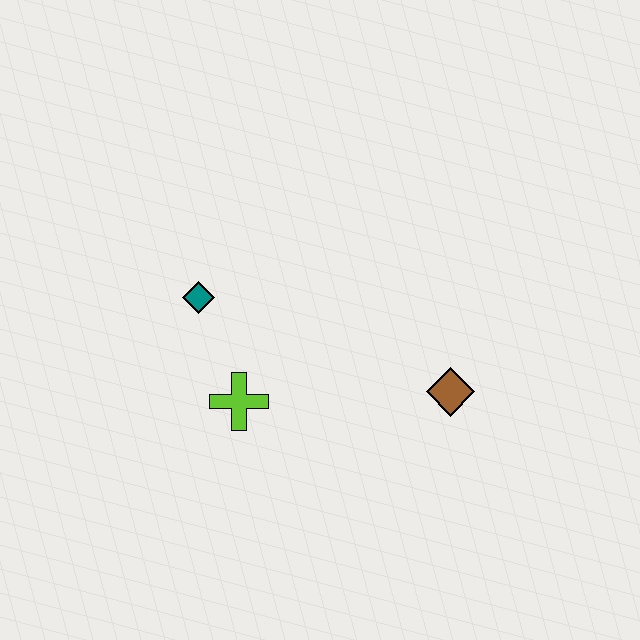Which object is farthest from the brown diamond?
The teal diamond is farthest from the brown diamond.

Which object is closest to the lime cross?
The teal diamond is closest to the lime cross.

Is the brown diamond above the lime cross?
Yes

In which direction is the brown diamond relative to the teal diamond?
The brown diamond is to the right of the teal diamond.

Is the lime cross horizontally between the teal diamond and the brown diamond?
Yes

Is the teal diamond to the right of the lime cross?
No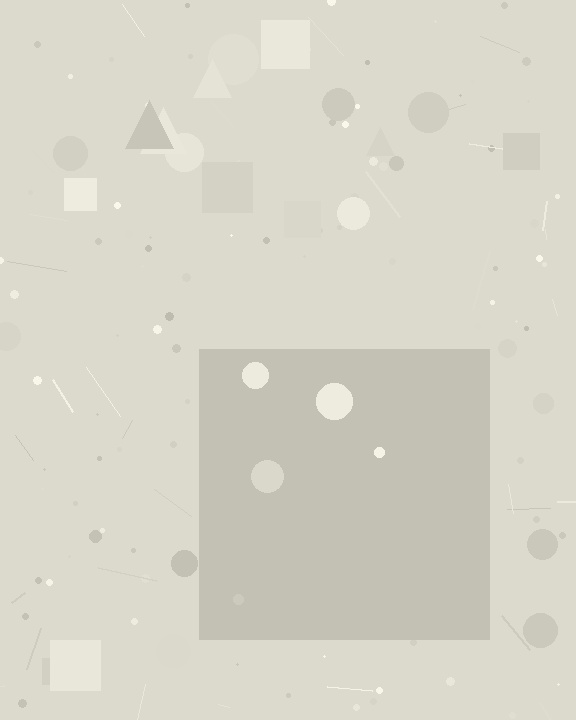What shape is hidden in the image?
A square is hidden in the image.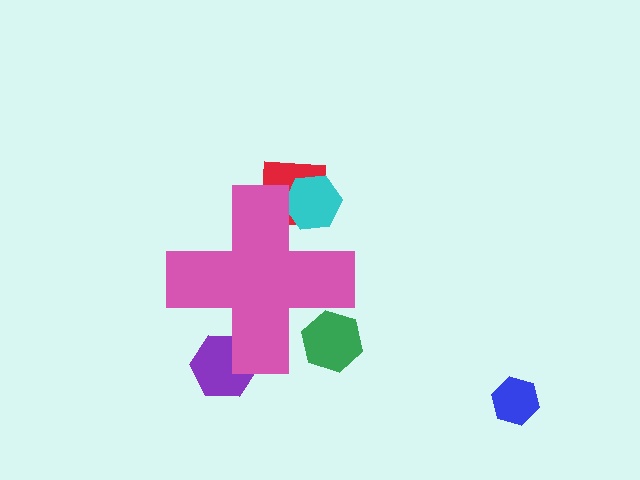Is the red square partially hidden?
Yes, the red square is partially hidden behind the pink cross.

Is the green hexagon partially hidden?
Yes, the green hexagon is partially hidden behind the pink cross.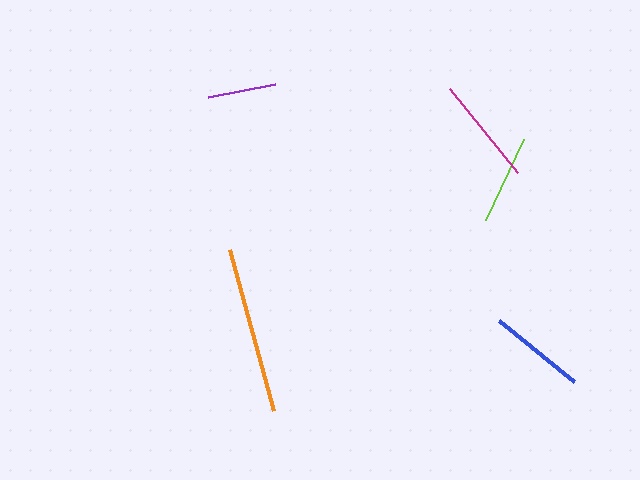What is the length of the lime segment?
The lime segment is approximately 90 pixels long.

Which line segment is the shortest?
The purple line is the shortest at approximately 68 pixels.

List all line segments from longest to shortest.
From longest to shortest: orange, magenta, blue, lime, purple.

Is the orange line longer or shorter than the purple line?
The orange line is longer than the purple line.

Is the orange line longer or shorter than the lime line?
The orange line is longer than the lime line.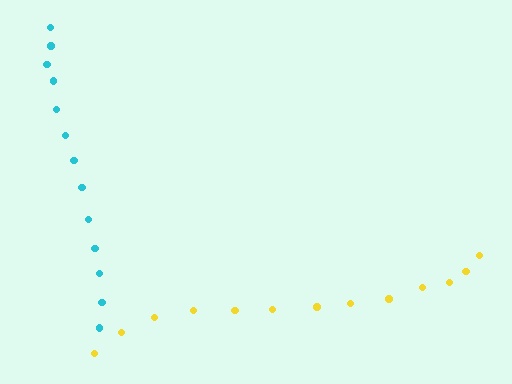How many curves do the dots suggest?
There are 2 distinct paths.